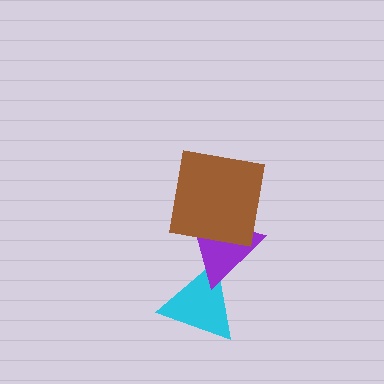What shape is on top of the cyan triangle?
The purple triangle is on top of the cyan triangle.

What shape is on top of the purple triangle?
The brown square is on top of the purple triangle.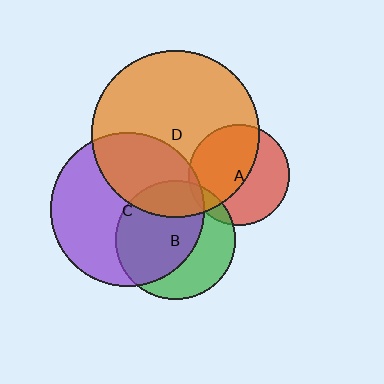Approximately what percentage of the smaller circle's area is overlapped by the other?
Approximately 55%.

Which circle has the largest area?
Circle D (orange).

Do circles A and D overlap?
Yes.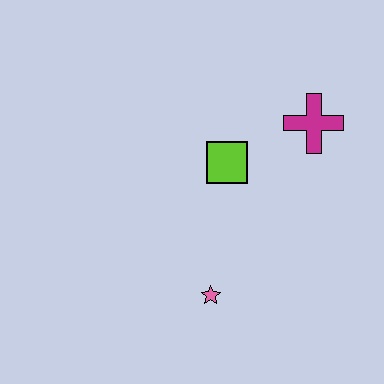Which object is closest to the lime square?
The magenta cross is closest to the lime square.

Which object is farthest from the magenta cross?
The pink star is farthest from the magenta cross.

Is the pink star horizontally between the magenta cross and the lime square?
No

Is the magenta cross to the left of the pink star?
No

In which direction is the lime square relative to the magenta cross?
The lime square is to the left of the magenta cross.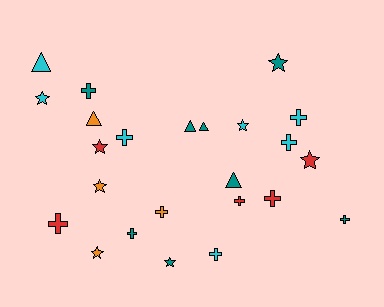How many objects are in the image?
There are 24 objects.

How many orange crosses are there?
There is 1 orange cross.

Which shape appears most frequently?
Cross, with 11 objects.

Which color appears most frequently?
Teal, with 8 objects.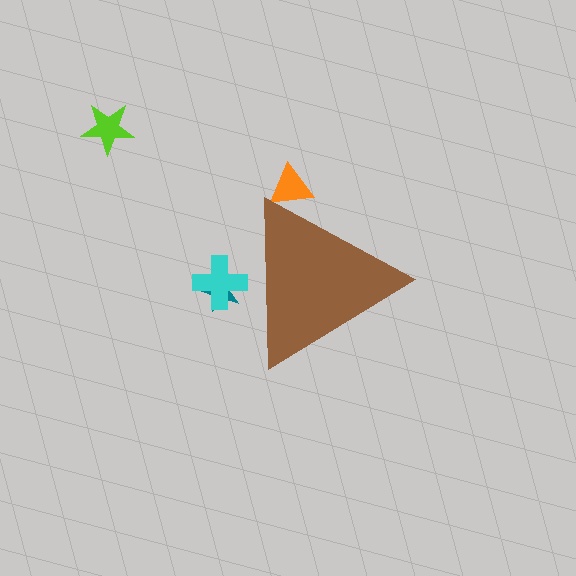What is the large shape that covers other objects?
A brown triangle.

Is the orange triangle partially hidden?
Yes, the orange triangle is partially hidden behind the brown triangle.